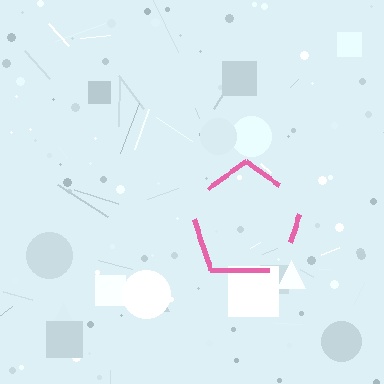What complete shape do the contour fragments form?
The contour fragments form a pentagon.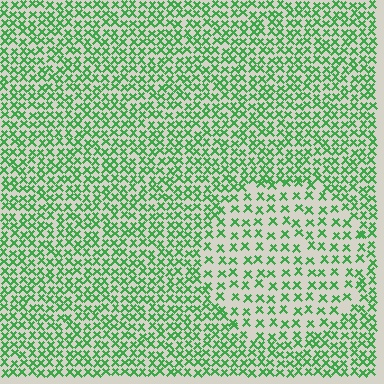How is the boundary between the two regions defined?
The boundary is defined by a change in element density (approximately 1.9x ratio). All elements are the same color, size, and shape.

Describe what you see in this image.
The image contains small green elements arranged at two different densities. A circle-shaped region is visible where the elements are less densely packed than the surrounding area.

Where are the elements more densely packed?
The elements are more densely packed outside the circle boundary.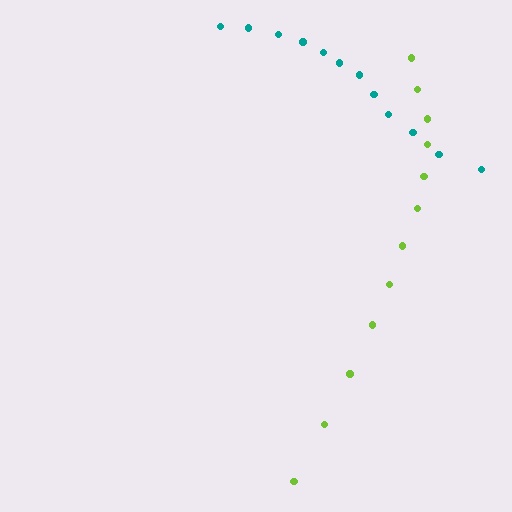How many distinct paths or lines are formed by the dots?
There are 2 distinct paths.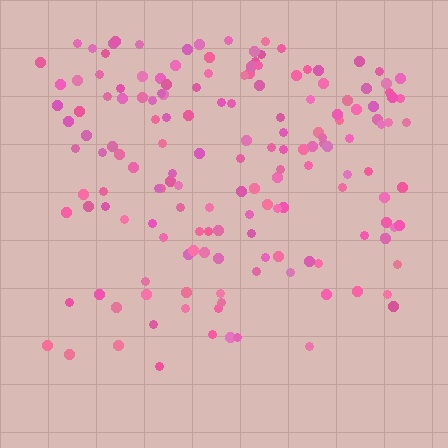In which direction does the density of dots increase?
From bottom to top, with the top side densest.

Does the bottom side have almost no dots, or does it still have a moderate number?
Still a moderate number, just noticeably fewer than the top.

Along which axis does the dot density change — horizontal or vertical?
Vertical.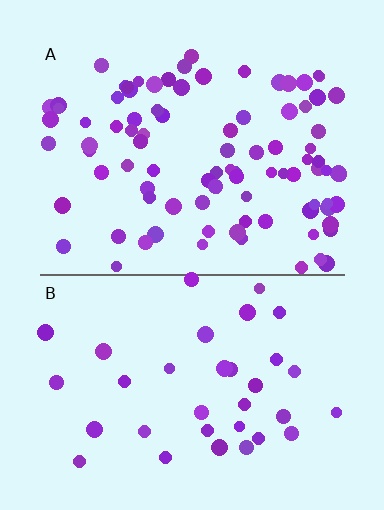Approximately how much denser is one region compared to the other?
Approximately 2.6× — region A over region B.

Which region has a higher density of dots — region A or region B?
A (the top).